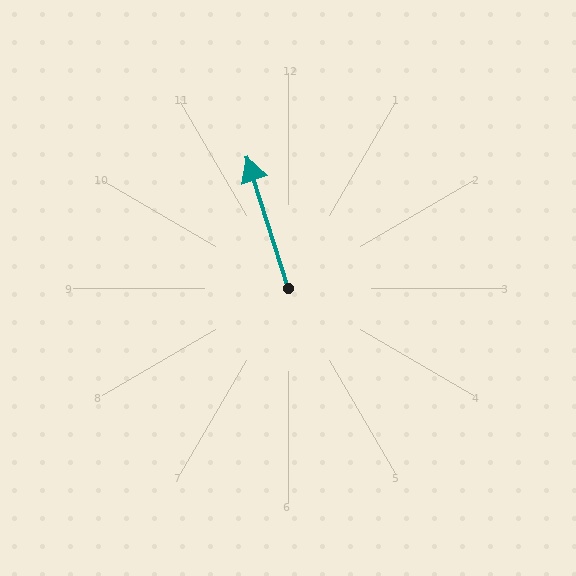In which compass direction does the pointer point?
North.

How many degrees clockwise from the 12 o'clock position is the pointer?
Approximately 343 degrees.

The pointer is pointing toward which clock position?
Roughly 11 o'clock.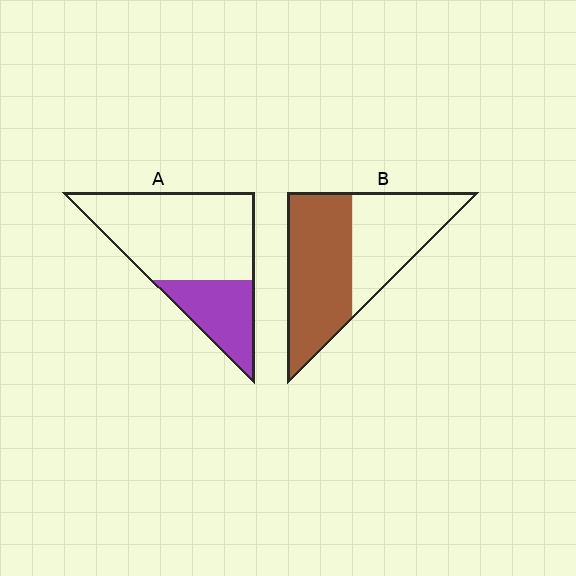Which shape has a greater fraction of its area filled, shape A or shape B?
Shape B.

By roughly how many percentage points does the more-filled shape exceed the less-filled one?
By roughly 25 percentage points (B over A).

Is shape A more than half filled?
No.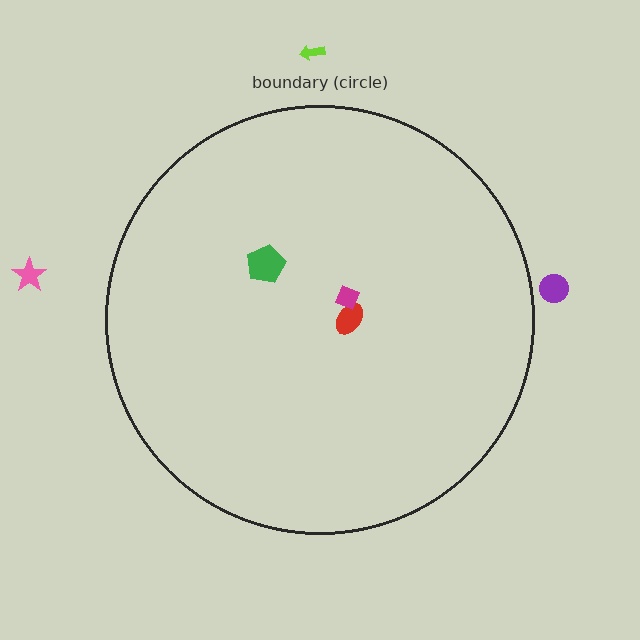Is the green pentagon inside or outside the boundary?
Inside.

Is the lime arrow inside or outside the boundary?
Outside.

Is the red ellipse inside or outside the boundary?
Inside.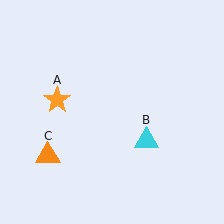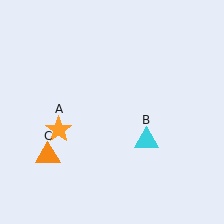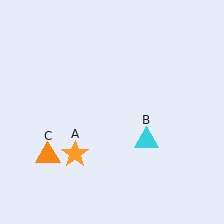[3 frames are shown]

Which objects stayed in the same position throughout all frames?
Cyan triangle (object B) and orange triangle (object C) remained stationary.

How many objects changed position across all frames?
1 object changed position: orange star (object A).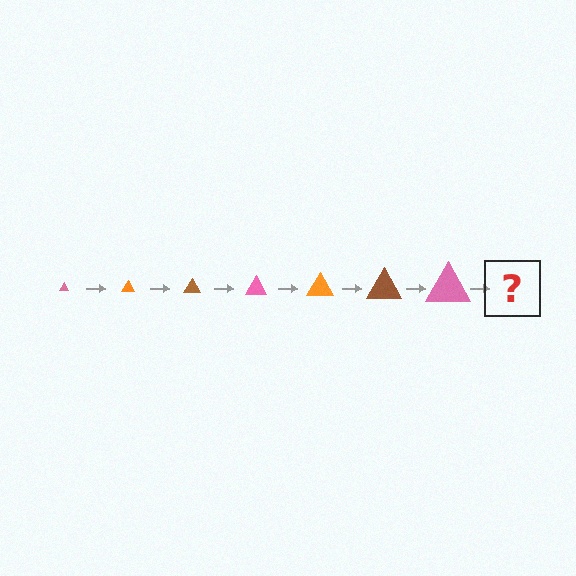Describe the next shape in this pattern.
It should be an orange triangle, larger than the previous one.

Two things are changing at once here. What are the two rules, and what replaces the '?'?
The two rules are that the triangle grows larger each step and the color cycles through pink, orange, and brown. The '?' should be an orange triangle, larger than the previous one.